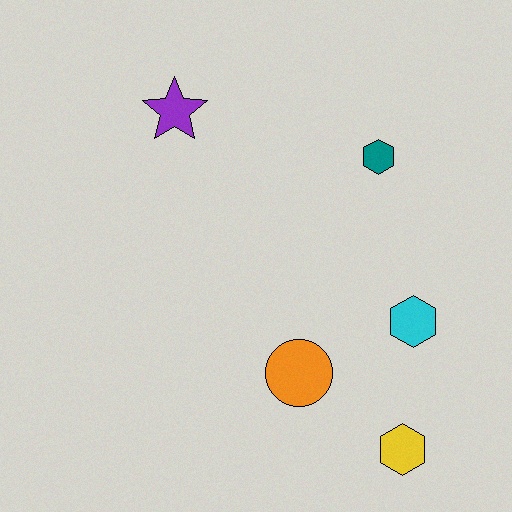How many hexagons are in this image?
There are 3 hexagons.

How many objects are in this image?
There are 5 objects.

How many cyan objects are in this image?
There is 1 cyan object.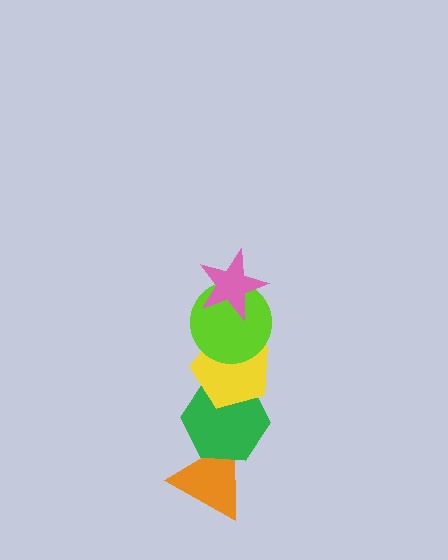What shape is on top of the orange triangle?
The green hexagon is on top of the orange triangle.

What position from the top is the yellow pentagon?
The yellow pentagon is 3rd from the top.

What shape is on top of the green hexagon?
The yellow pentagon is on top of the green hexagon.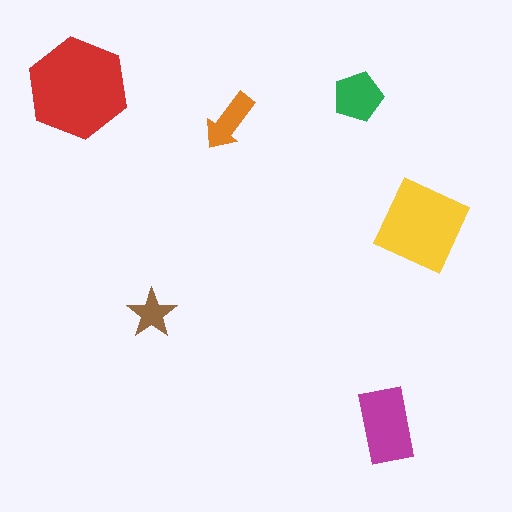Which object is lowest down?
The magenta rectangle is bottommost.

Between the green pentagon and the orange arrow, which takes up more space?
The green pentagon.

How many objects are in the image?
There are 6 objects in the image.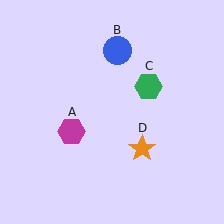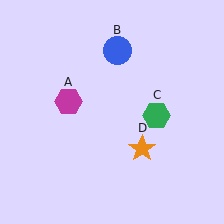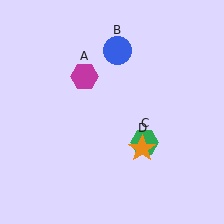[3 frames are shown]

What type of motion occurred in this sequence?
The magenta hexagon (object A), green hexagon (object C) rotated clockwise around the center of the scene.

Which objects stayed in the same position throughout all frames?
Blue circle (object B) and orange star (object D) remained stationary.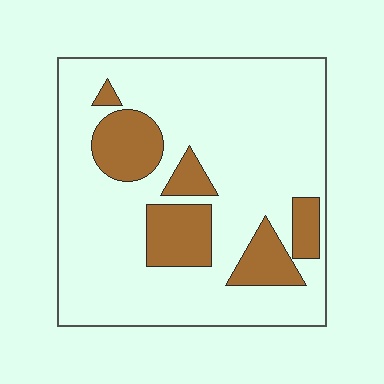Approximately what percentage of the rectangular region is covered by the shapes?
Approximately 20%.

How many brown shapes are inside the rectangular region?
6.